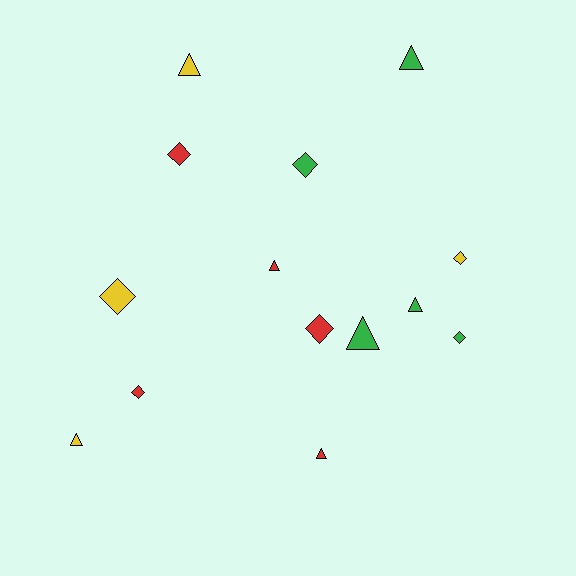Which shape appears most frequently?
Triangle, with 7 objects.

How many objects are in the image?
There are 14 objects.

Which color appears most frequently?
Green, with 5 objects.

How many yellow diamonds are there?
There are 2 yellow diamonds.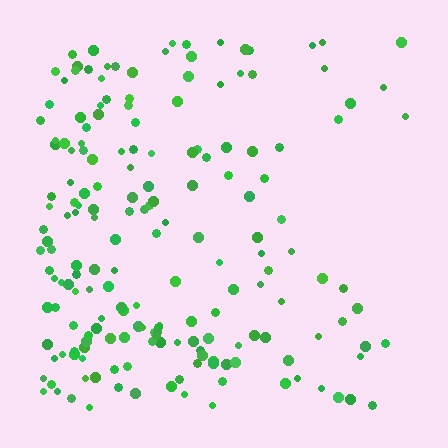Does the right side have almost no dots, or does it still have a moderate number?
Still a moderate number, just noticeably fewer than the left.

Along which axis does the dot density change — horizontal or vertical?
Horizontal.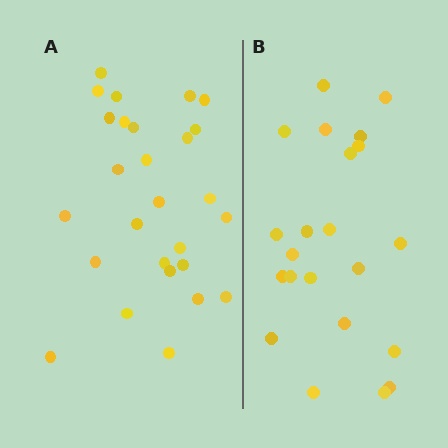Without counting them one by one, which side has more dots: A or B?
Region A (the left region) has more dots.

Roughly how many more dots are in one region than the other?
Region A has about 5 more dots than region B.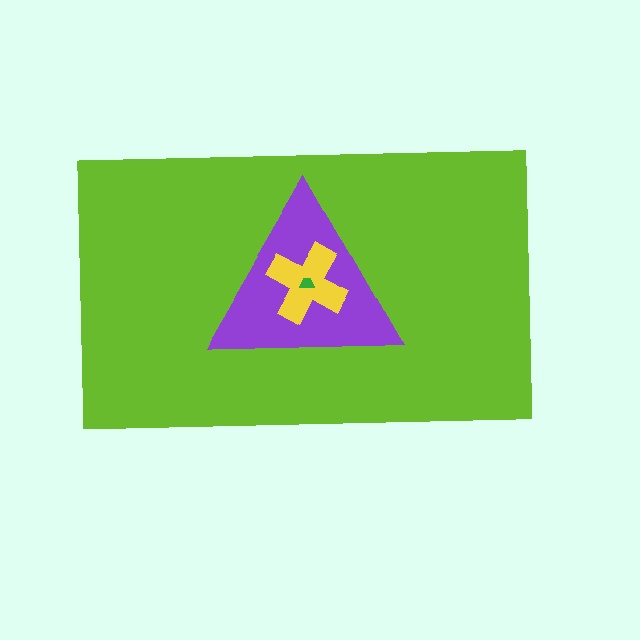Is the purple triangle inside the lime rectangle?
Yes.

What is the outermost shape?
The lime rectangle.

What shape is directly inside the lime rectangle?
The purple triangle.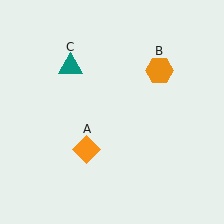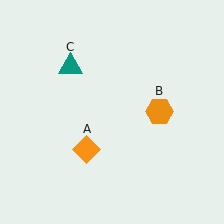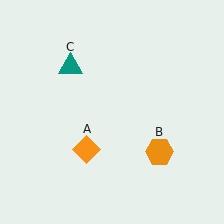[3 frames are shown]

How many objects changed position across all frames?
1 object changed position: orange hexagon (object B).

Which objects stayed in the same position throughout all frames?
Orange diamond (object A) and teal triangle (object C) remained stationary.